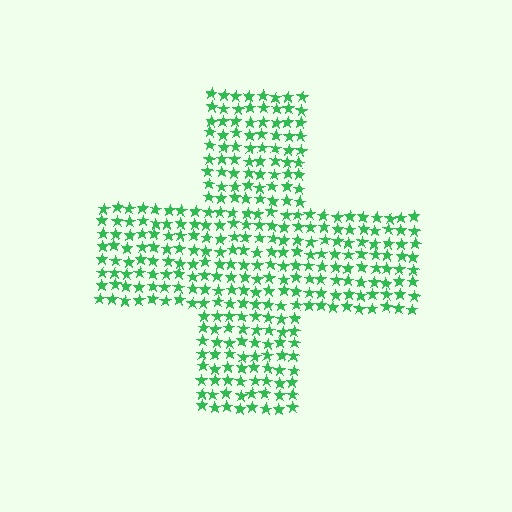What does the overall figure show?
The overall figure shows a cross.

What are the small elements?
The small elements are stars.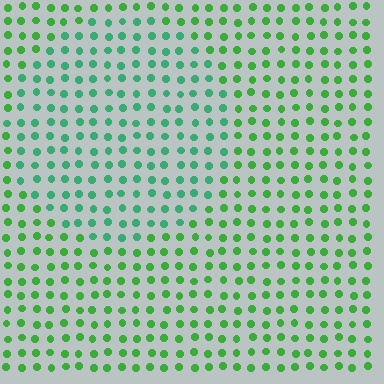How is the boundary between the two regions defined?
The boundary is defined purely by a slight shift in hue (about 31 degrees). Spacing, size, and orientation are identical on both sides.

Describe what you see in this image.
The image is filled with small green elements in a uniform arrangement. A circle-shaped region is visible where the elements are tinted to a slightly different hue, forming a subtle color boundary.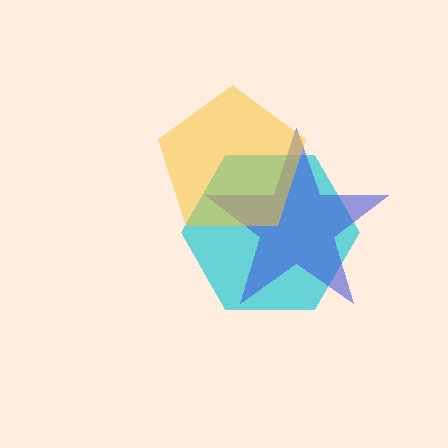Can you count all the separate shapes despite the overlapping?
Yes, there are 3 separate shapes.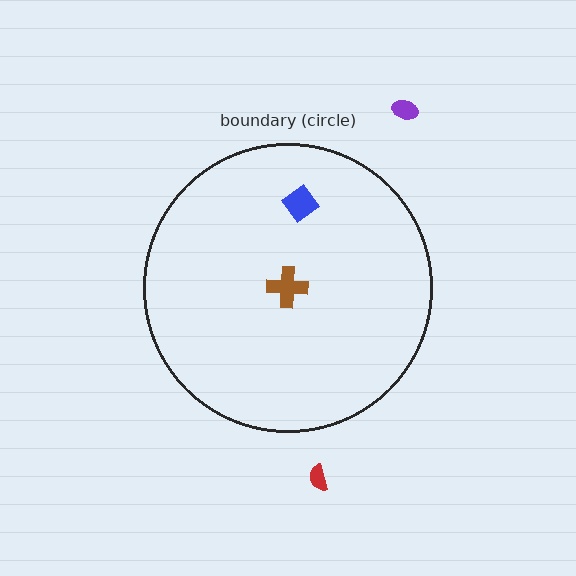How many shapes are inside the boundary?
2 inside, 2 outside.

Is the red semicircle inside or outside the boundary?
Outside.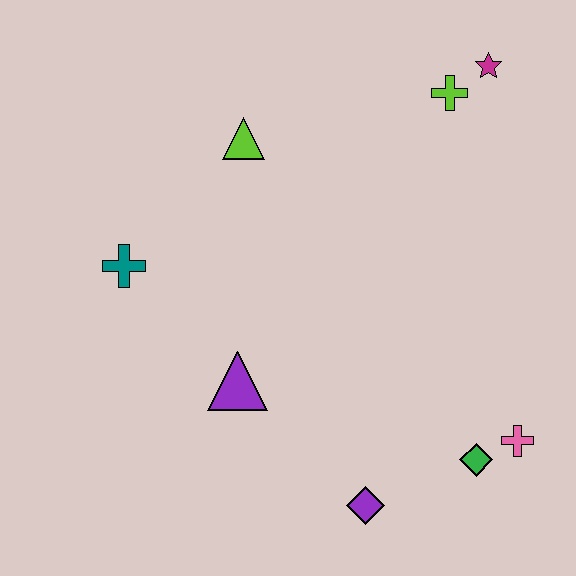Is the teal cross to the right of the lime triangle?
No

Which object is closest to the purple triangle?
The teal cross is closest to the purple triangle.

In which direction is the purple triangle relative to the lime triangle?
The purple triangle is below the lime triangle.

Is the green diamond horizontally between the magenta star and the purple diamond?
Yes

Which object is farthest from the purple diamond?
The magenta star is farthest from the purple diamond.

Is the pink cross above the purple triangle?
No